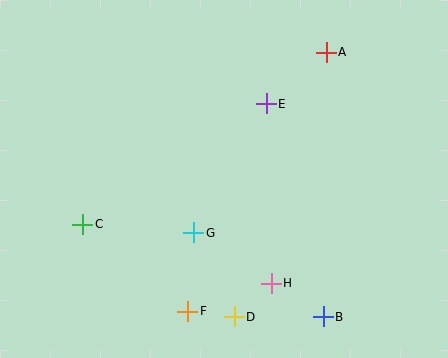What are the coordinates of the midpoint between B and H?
The midpoint between B and H is at (297, 300).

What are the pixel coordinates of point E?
Point E is at (266, 104).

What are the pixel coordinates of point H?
Point H is at (271, 283).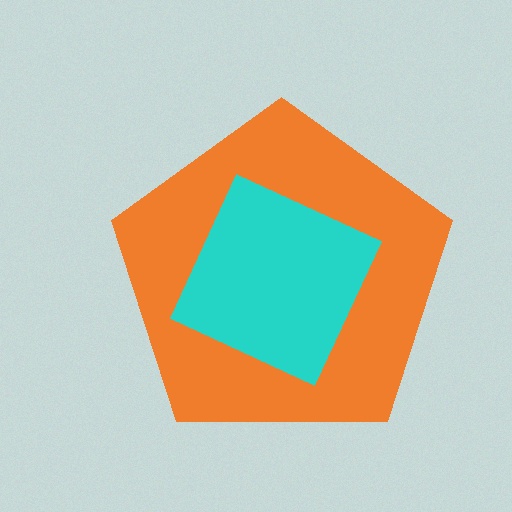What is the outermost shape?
The orange pentagon.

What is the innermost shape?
The cyan square.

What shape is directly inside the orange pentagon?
The cyan square.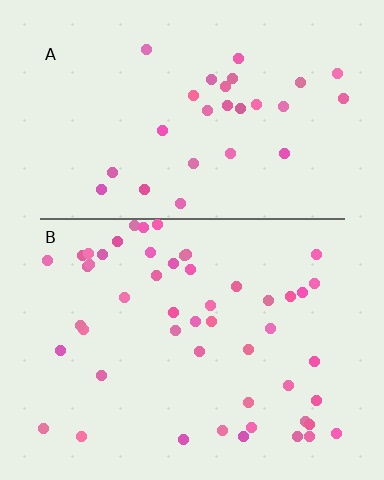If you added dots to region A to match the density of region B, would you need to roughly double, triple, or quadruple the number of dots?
Approximately double.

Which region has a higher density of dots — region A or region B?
B (the bottom).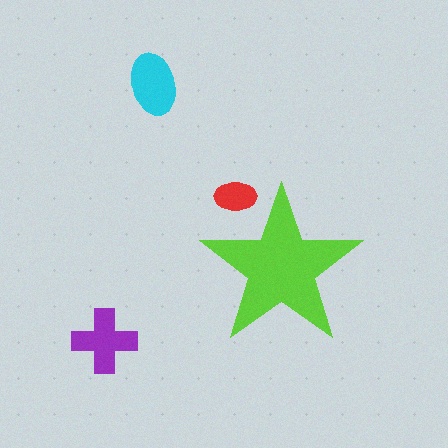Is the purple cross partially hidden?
No, the purple cross is fully visible.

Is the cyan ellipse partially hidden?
No, the cyan ellipse is fully visible.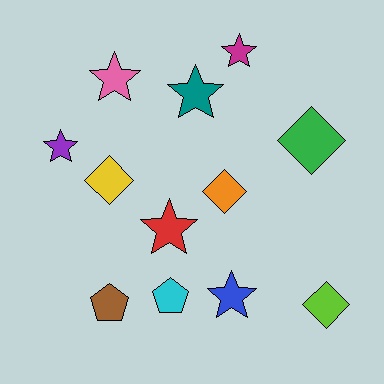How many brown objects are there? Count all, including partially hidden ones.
There is 1 brown object.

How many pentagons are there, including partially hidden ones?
There are 2 pentagons.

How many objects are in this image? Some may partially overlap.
There are 12 objects.